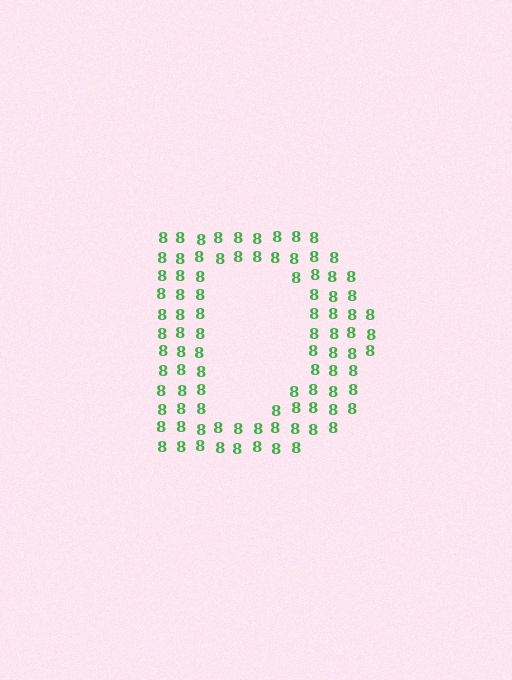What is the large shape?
The large shape is the letter D.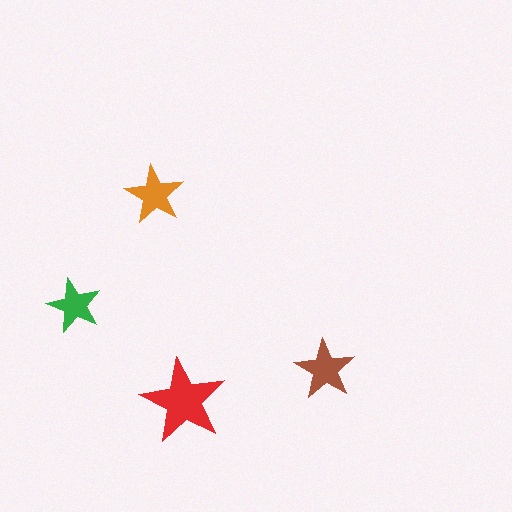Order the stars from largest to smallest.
the red one, the brown one, the orange one, the green one.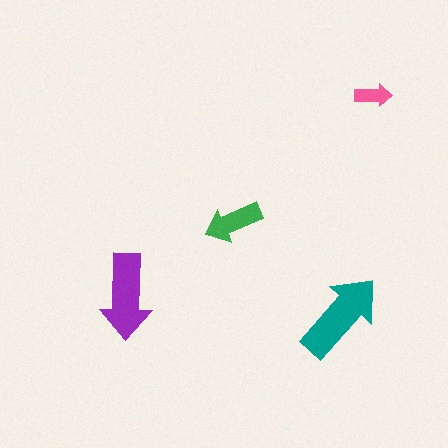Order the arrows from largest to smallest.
the teal one, the purple one, the green one, the pink one.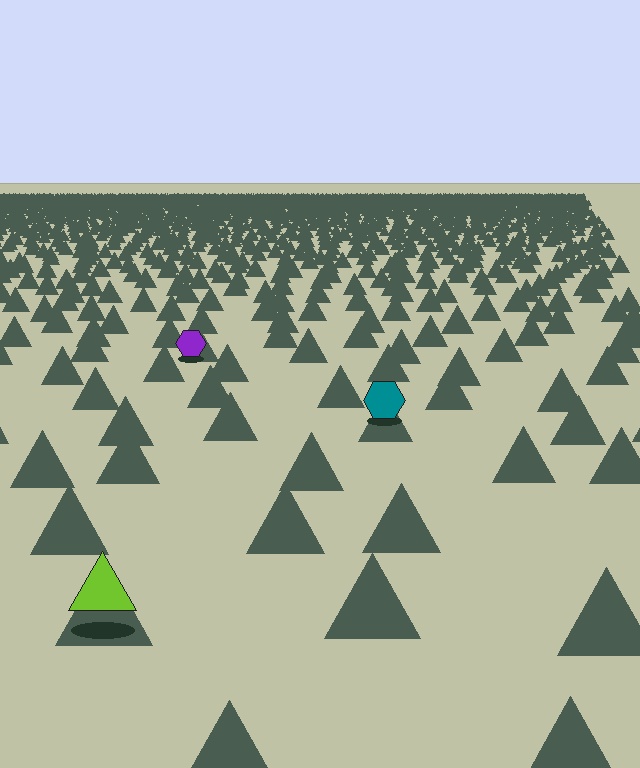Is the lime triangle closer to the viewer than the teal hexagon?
Yes. The lime triangle is closer — you can tell from the texture gradient: the ground texture is coarser near it.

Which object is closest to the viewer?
The lime triangle is closest. The texture marks near it are larger and more spread out.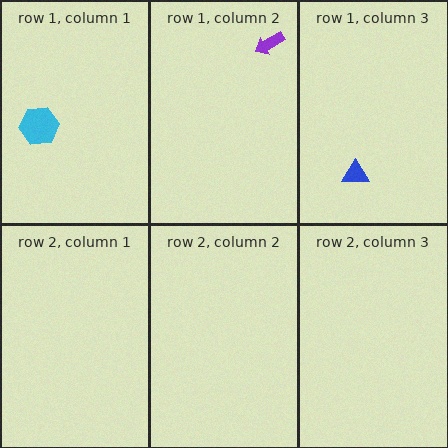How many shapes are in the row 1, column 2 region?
1.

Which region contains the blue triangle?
The row 1, column 3 region.